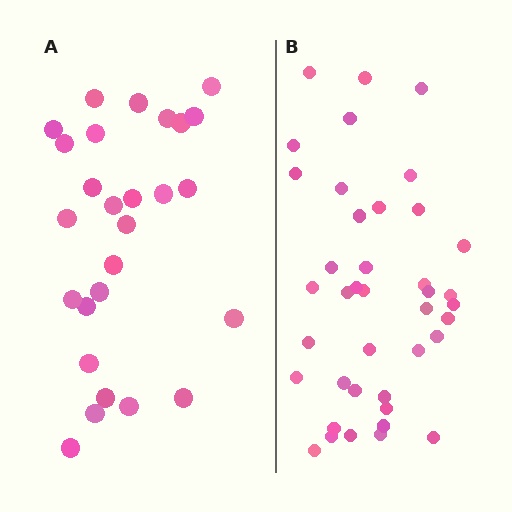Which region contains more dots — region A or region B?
Region B (the right region) has more dots.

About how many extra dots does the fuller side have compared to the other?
Region B has approximately 15 more dots than region A.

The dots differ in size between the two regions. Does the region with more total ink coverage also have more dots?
No. Region A has more total ink coverage because its dots are larger, but region B actually contains more individual dots. Total area can be misleading — the number of items is what matters here.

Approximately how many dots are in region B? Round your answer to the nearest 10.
About 40 dots.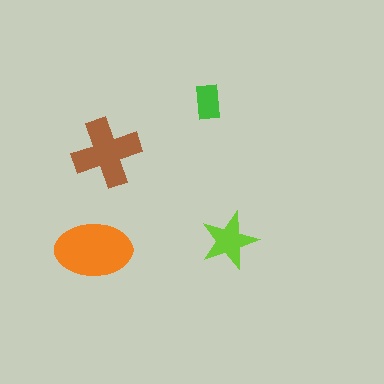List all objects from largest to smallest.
The orange ellipse, the brown cross, the lime star, the green rectangle.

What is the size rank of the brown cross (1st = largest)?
2nd.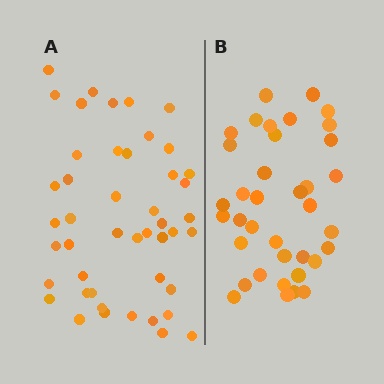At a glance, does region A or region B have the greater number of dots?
Region A (the left region) has more dots.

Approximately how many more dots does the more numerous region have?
Region A has roughly 8 or so more dots than region B.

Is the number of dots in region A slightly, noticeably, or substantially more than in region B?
Region A has only slightly more — the two regions are fairly close. The ratio is roughly 1.2 to 1.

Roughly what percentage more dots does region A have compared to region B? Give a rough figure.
About 25% more.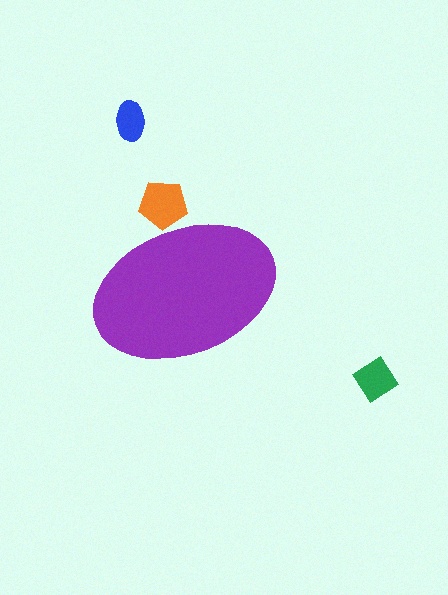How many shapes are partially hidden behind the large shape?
1 shape is partially hidden.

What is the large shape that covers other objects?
A purple ellipse.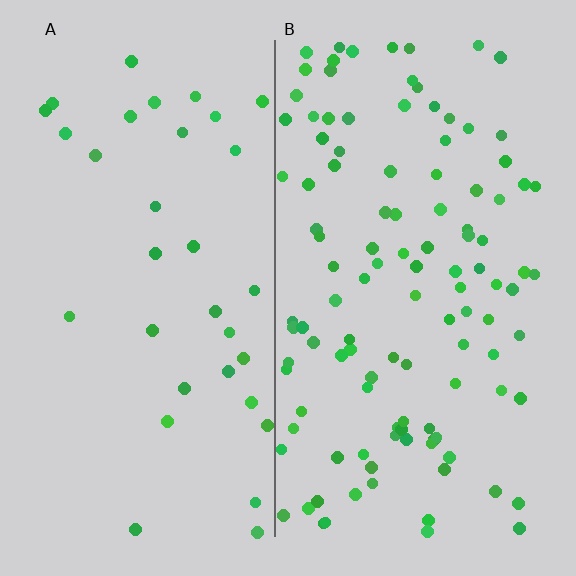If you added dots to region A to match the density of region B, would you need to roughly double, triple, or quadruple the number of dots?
Approximately triple.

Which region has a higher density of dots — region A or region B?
B (the right).